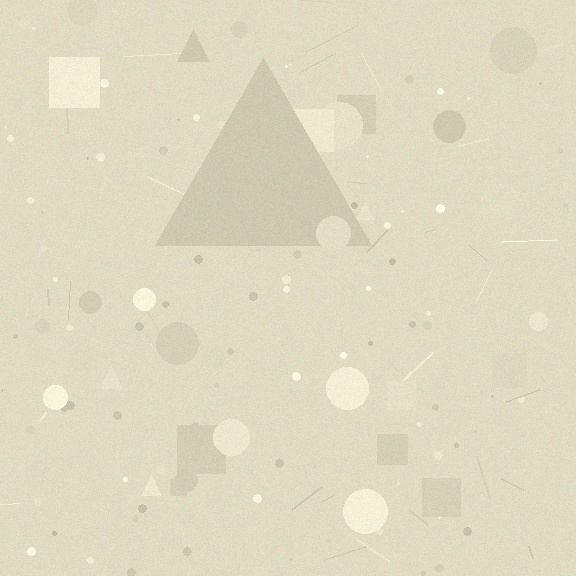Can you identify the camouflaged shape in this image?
The camouflaged shape is a triangle.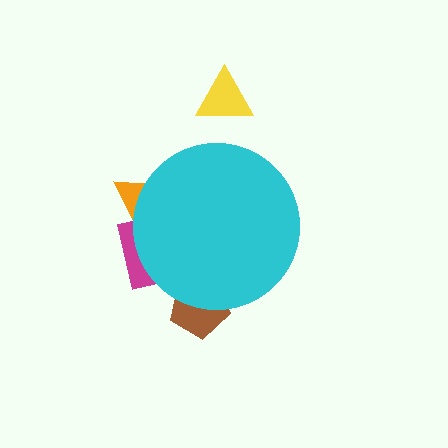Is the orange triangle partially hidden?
Yes, the orange triangle is partially hidden behind the cyan circle.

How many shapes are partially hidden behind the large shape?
3 shapes are partially hidden.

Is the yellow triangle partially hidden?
No, the yellow triangle is fully visible.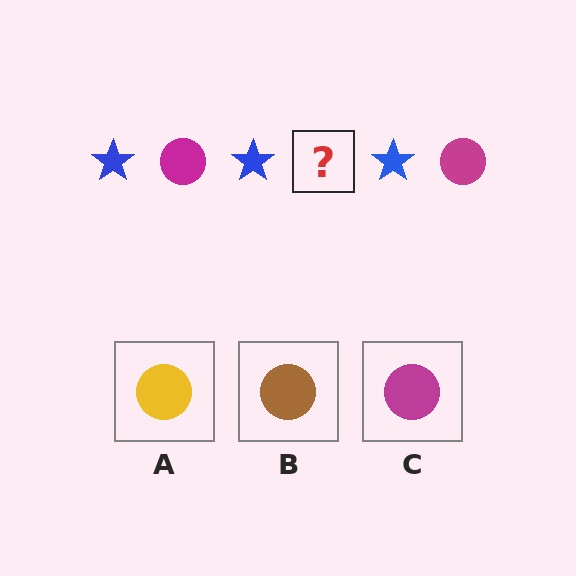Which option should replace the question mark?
Option C.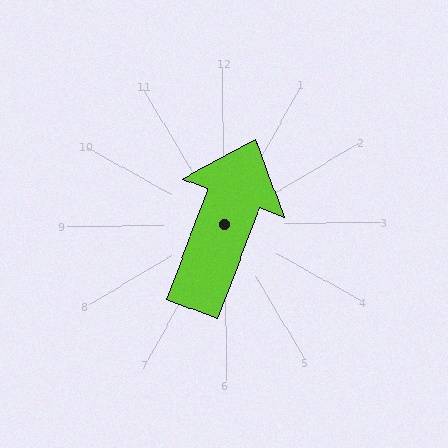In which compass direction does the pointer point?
North.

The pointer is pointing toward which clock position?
Roughly 1 o'clock.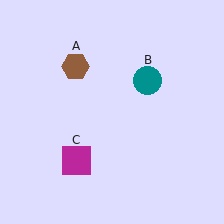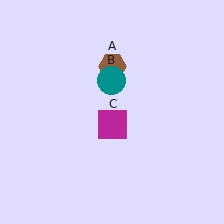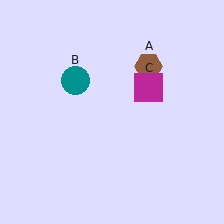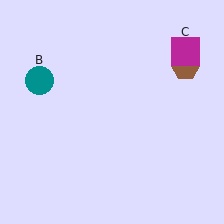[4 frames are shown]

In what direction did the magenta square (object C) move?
The magenta square (object C) moved up and to the right.